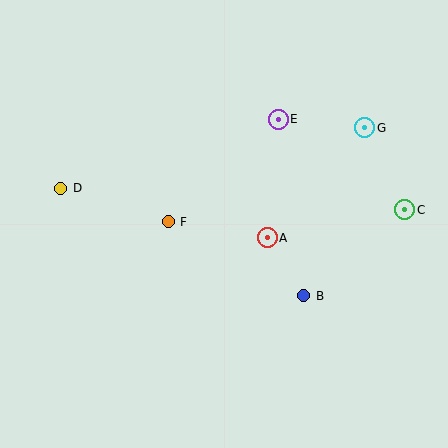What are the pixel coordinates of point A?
Point A is at (267, 238).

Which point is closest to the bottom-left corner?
Point D is closest to the bottom-left corner.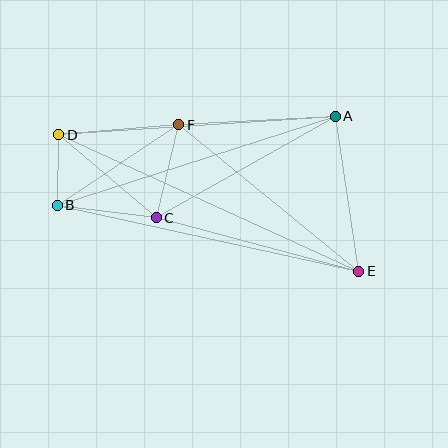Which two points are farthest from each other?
Points D and E are farthest from each other.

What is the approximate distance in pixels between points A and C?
The distance between A and C is approximately 206 pixels.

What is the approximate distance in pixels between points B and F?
The distance between B and F is approximately 146 pixels.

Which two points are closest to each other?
Points B and D are closest to each other.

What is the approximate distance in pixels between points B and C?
The distance between B and C is approximately 100 pixels.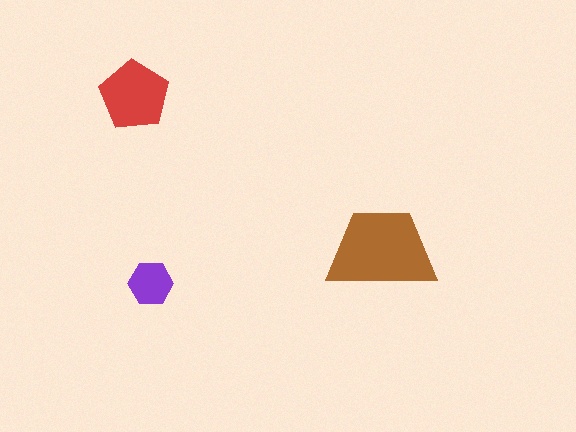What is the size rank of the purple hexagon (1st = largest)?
3rd.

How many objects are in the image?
There are 3 objects in the image.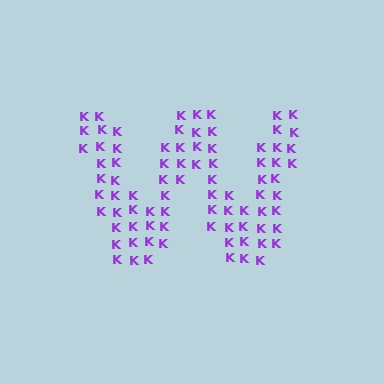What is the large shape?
The large shape is the letter W.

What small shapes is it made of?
It is made of small letter K's.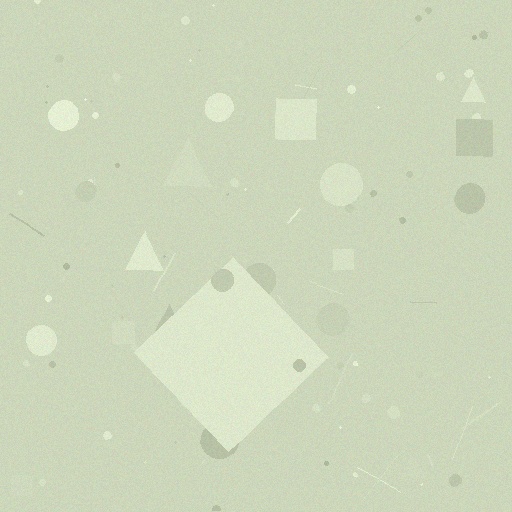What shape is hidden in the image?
A diamond is hidden in the image.